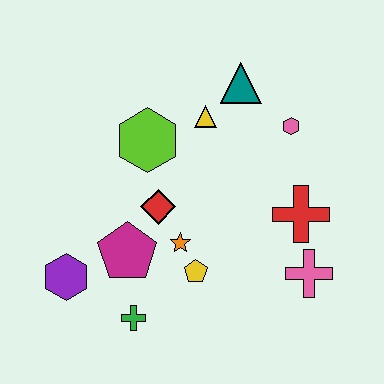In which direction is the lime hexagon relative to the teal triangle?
The lime hexagon is to the left of the teal triangle.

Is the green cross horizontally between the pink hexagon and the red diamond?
No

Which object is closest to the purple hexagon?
The magenta pentagon is closest to the purple hexagon.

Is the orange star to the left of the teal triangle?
Yes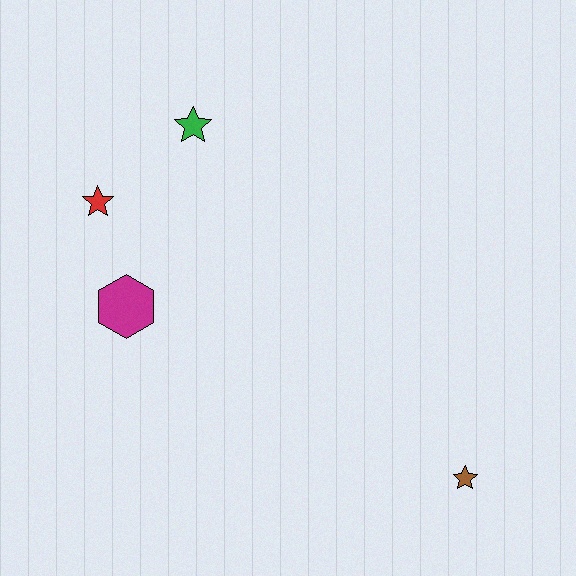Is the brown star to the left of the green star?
No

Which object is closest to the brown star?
The magenta hexagon is closest to the brown star.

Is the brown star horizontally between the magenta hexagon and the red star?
No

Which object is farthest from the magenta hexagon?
The brown star is farthest from the magenta hexagon.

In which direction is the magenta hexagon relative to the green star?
The magenta hexagon is below the green star.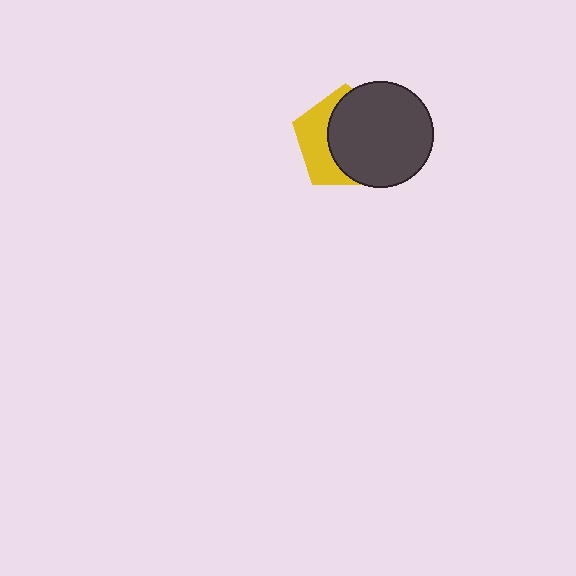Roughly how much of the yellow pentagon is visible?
A small part of it is visible (roughly 38%).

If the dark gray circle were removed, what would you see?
You would see the complete yellow pentagon.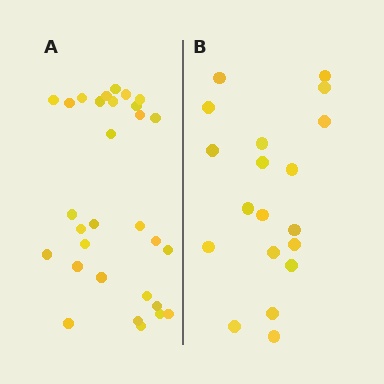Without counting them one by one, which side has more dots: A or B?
Region A (the left region) has more dots.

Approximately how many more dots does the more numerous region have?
Region A has roughly 12 or so more dots than region B.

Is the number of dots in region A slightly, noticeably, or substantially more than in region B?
Region A has substantially more. The ratio is roughly 1.6 to 1.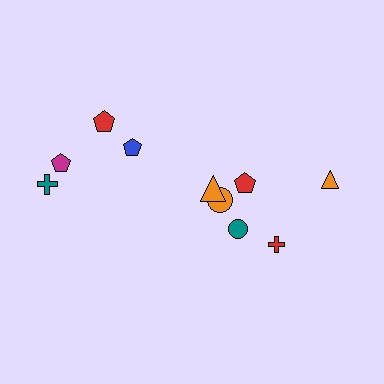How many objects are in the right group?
There are 6 objects.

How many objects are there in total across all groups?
There are 10 objects.